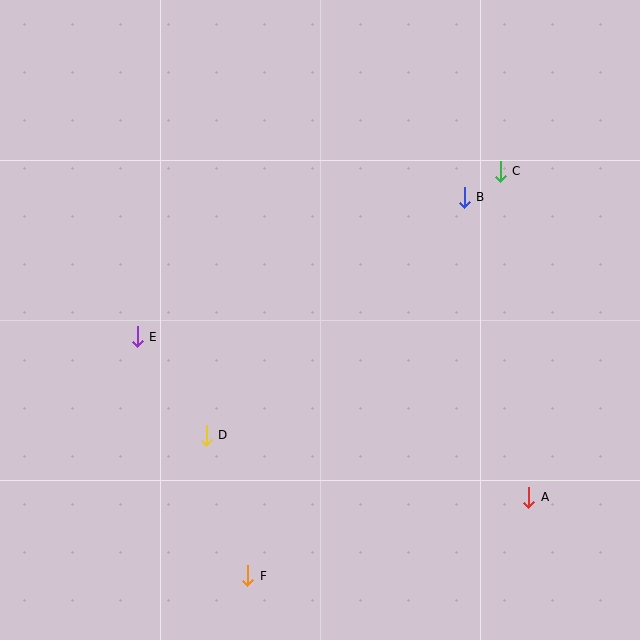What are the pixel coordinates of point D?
Point D is at (206, 435).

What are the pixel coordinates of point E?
Point E is at (137, 337).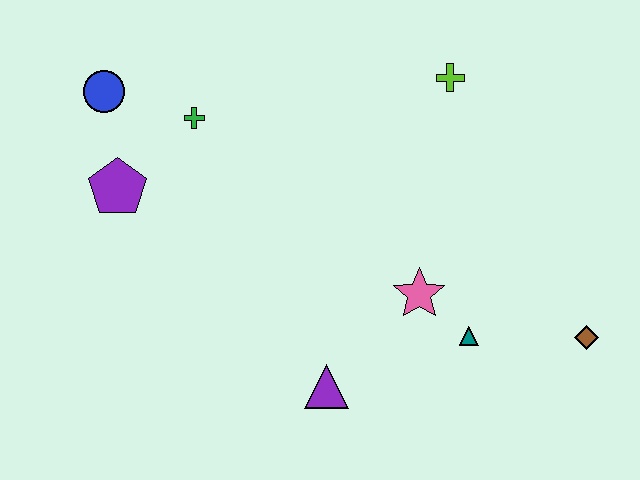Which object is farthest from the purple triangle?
The blue circle is farthest from the purple triangle.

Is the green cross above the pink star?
Yes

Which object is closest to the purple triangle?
The pink star is closest to the purple triangle.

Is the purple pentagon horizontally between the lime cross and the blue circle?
Yes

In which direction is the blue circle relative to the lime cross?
The blue circle is to the left of the lime cross.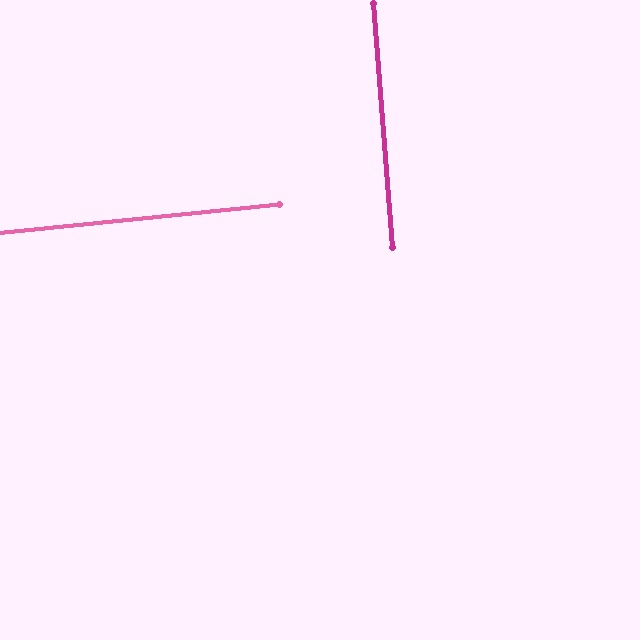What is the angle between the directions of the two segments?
Approximately 89 degrees.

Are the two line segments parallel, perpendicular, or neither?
Perpendicular — they meet at approximately 89°.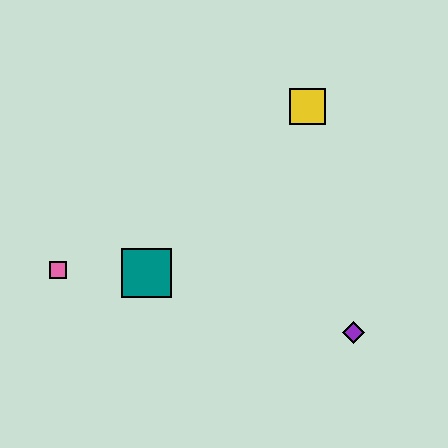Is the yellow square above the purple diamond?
Yes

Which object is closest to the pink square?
The teal square is closest to the pink square.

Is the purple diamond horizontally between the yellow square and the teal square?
No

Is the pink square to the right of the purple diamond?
No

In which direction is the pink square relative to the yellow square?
The pink square is to the left of the yellow square.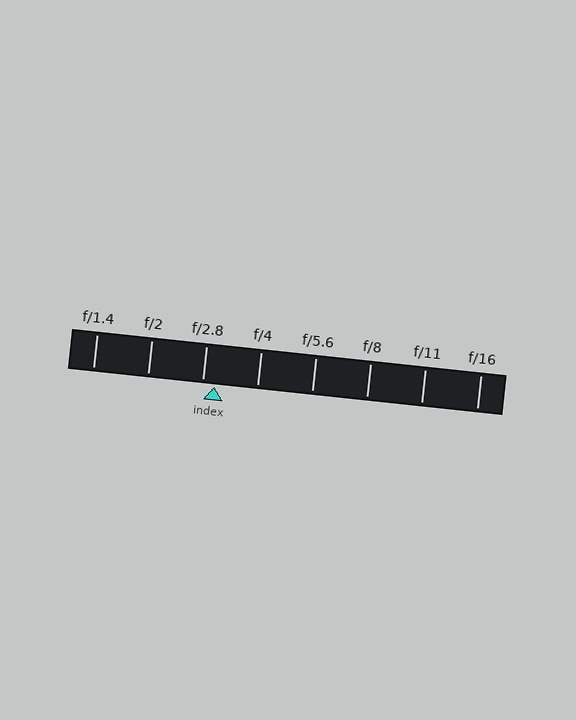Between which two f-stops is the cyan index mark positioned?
The index mark is between f/2.8 and f/4.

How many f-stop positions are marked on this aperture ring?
There are 8 f-stop positions marked.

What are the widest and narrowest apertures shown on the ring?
The widest aperture shown is f/1.4 and the narrowest is f/16.